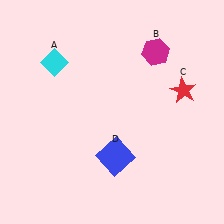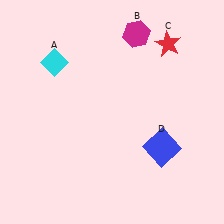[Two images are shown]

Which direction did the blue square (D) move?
The blue square (D) moved right.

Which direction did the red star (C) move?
The red star (C) moved up.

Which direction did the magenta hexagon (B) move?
The magenta hexagon (B) moved left.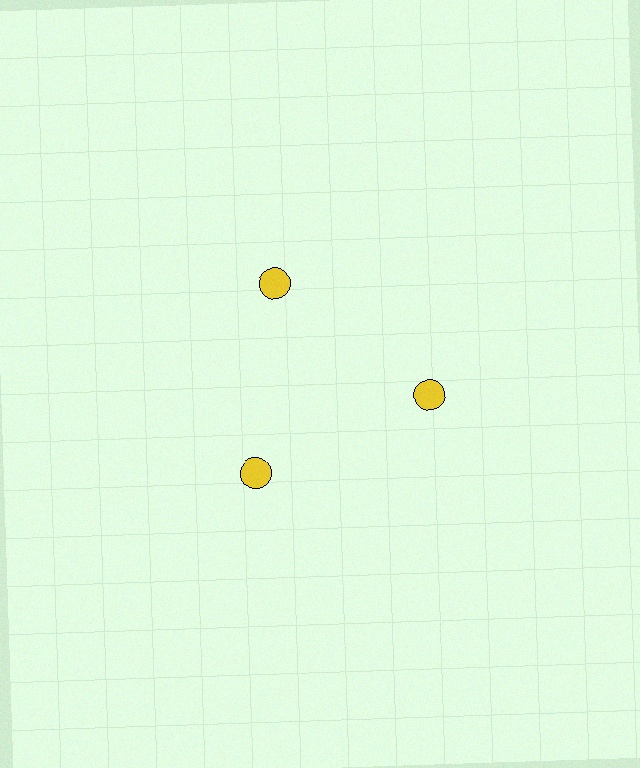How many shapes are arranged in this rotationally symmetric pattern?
There are 3 shapes, arranged in 3 groups of 1.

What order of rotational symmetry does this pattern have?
This pattern has 3-fold rotational symmetry.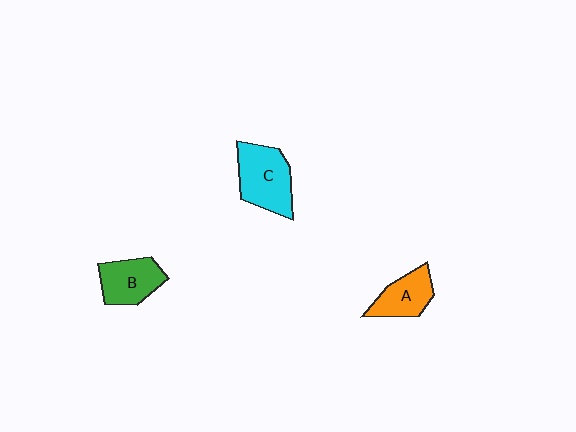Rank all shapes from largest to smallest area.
From largest to smallest: C (cyan), B (green), A (orange).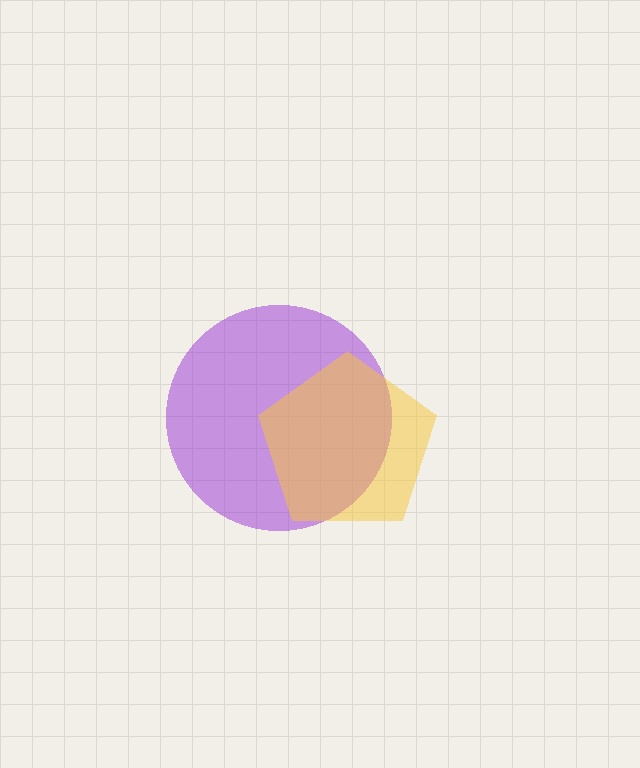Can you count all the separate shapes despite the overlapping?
Yes, there are 2 separate shapes.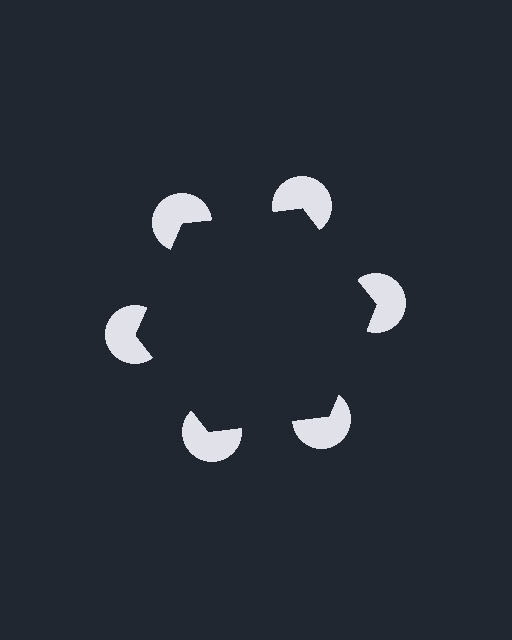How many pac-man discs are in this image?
There are 6 — one at each vertex of the illusory hexagon.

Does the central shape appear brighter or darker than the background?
It typically appears slightly darker than the background, even though no actual brightness change is drawn.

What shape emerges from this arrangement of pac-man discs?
An illusory hexagon — its edges are inferred from the aligned wedge cuts in the pac-man discs, not physically drawn.